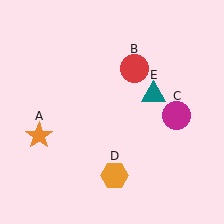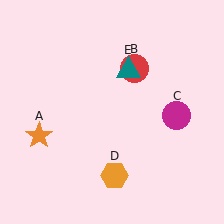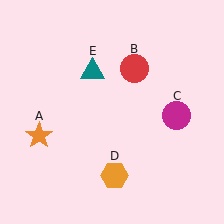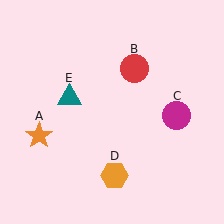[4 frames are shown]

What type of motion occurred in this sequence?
The teal triangle (object E) rotated counterclockwise around the center of the scene.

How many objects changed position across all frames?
1 object changed position: teal triangle (object E).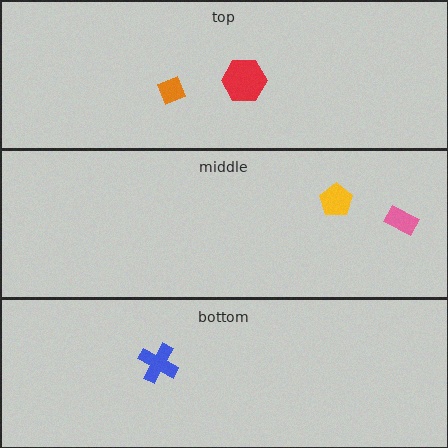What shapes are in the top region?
The red hexagon, the orange diamond.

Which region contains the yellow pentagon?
The middle region.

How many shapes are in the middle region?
2.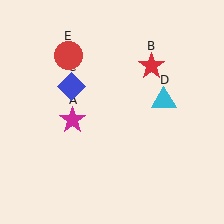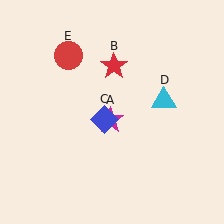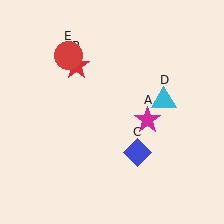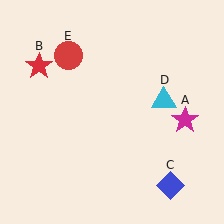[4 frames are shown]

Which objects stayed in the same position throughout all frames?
Cyan triangle (object D) and red circle (object E) remained stationary.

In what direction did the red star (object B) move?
The red star (object B) moved left.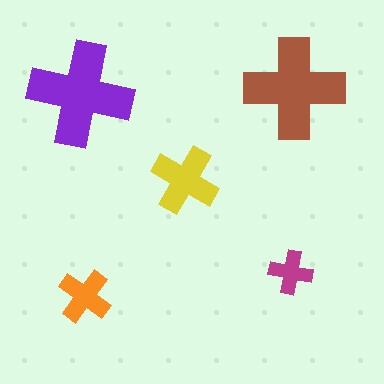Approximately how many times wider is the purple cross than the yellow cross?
About 1.5 times wider.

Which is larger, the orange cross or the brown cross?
The brown one.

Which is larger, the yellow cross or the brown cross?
The brown one.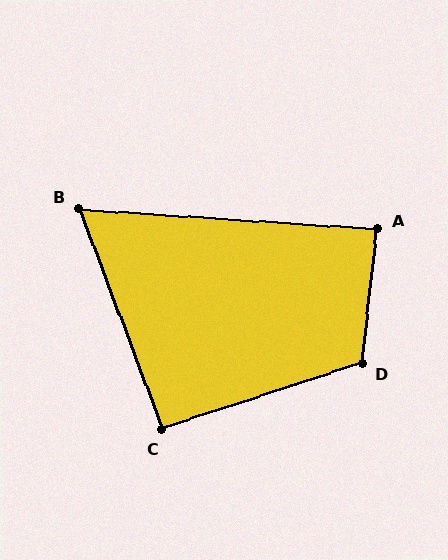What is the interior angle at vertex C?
Approximately 92 degrees (approximately right).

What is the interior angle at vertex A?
Approximately 88 degrees (approximately right).